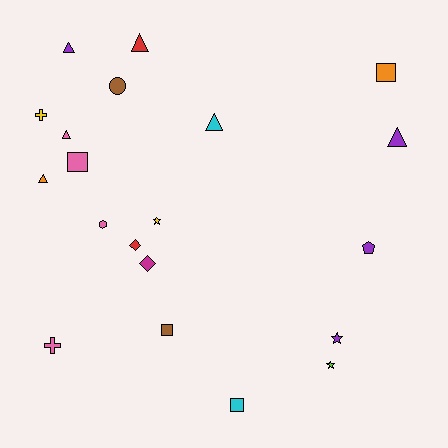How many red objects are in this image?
There are 2 red objects.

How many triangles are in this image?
There are 6 triangles.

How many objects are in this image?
There are 20 objects.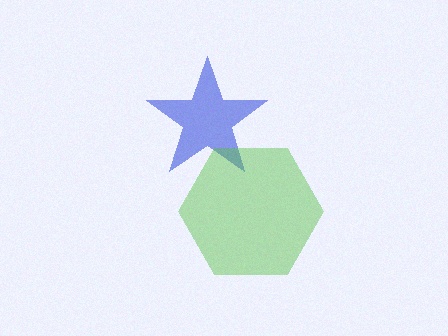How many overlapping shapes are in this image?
There are 2 overlapping shapes in the image.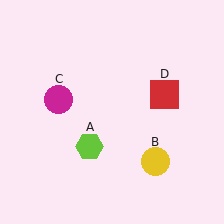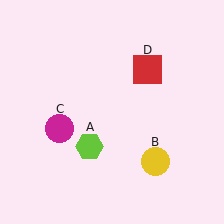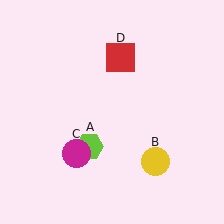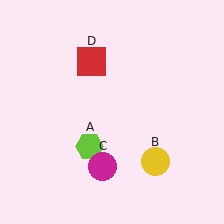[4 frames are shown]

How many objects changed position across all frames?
2 objects changed position: magenta circle (object C), red square (object D).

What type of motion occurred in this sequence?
The magenta circle (object C), red square (object D) rotated counterclockwise around the center of the scene.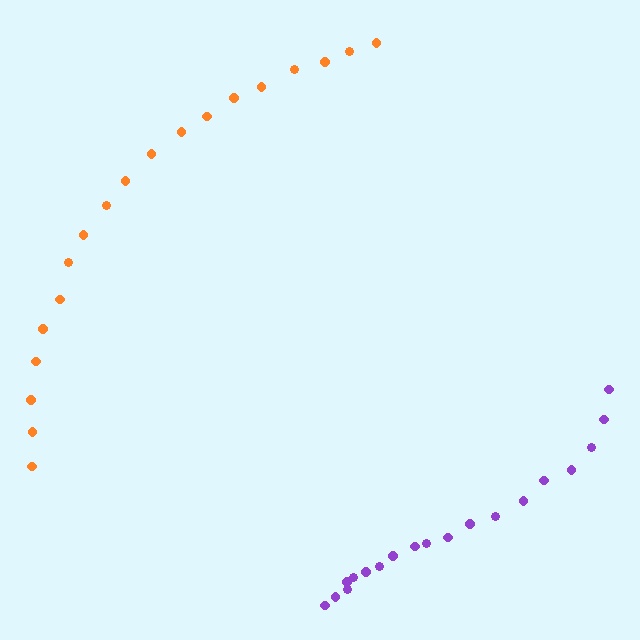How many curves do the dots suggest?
There are 2 distinct paths.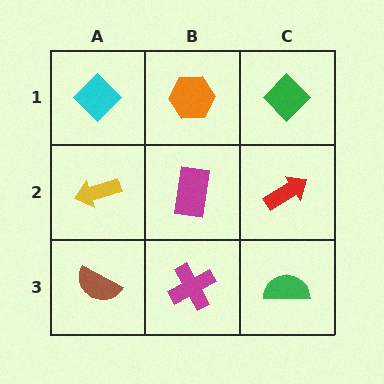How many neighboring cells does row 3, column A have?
2.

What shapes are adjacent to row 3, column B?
A magenta rectangle (row 2, column B), a brown semicircle (row 3, column A), a green semicircle (row 3, column C).